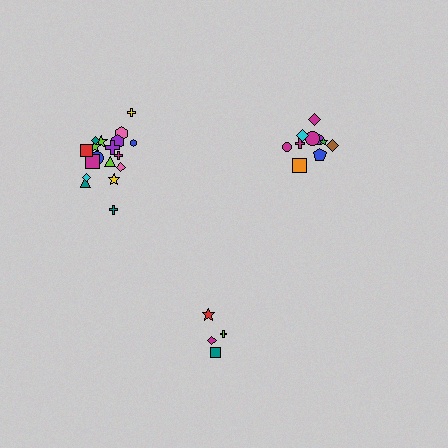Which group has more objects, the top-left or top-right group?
The top-left group.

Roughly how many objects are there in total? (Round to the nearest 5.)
Roughly 30 objects in total.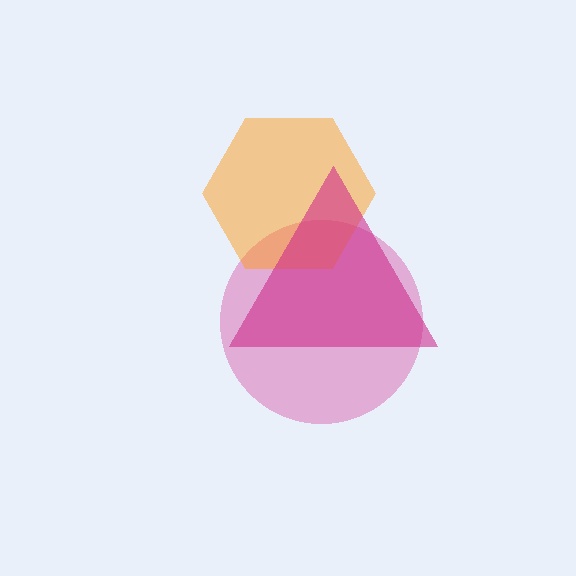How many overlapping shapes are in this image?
There are 3 overlapping shapes in the image.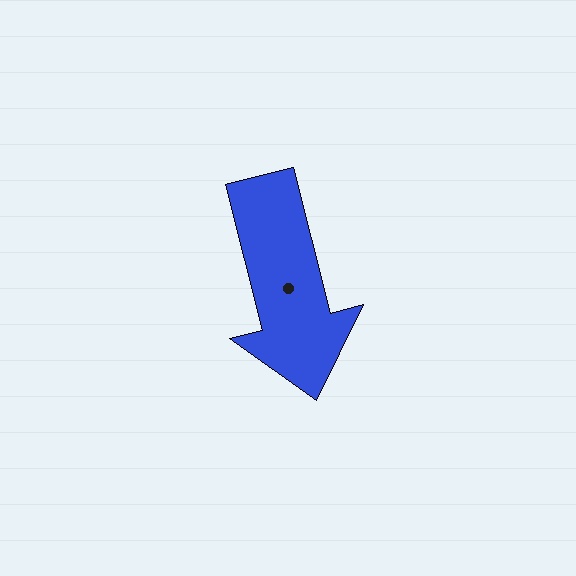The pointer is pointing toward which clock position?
Roughly 6 o'clock.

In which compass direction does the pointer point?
South.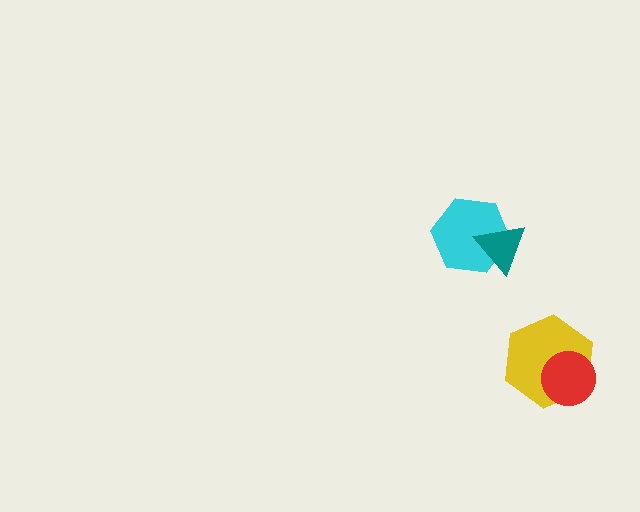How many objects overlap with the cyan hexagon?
1 object overlaps with the cyan hexagon.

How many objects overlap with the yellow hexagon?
1 object overlaps with the yellow hexagon.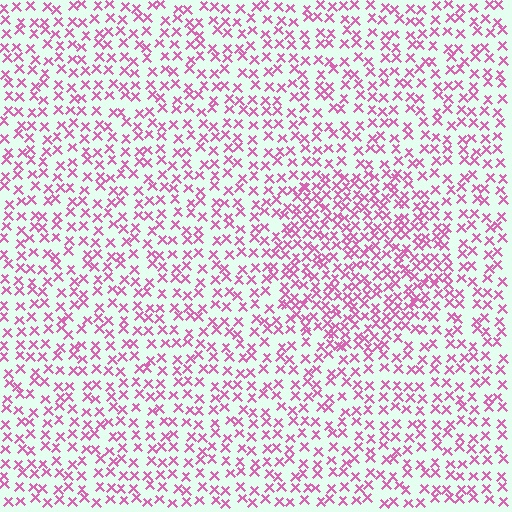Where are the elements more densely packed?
The elements are more densely packed inside the circle boundary.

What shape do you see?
I see a circle.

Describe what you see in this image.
The image contains small pink elements arranged at two different densities. A circle-shaped region is visible where the elements are more densely packed than the surrounding area.